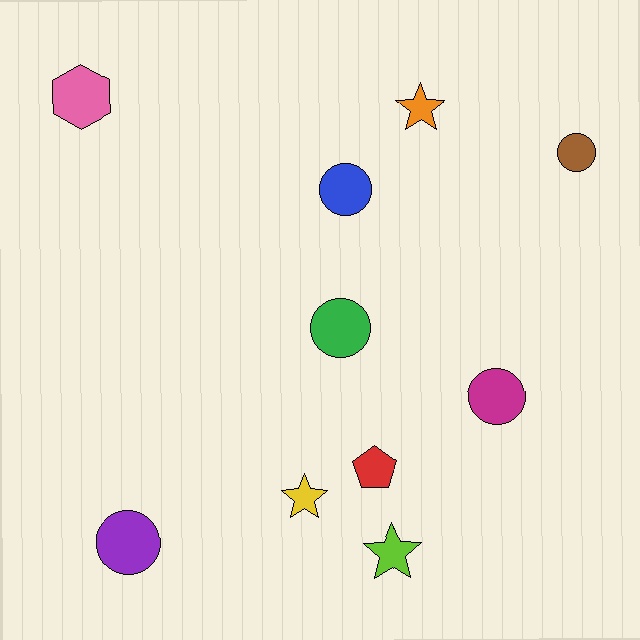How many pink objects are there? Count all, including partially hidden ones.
There is 1 pink object.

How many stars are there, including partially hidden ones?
There are 3 stars.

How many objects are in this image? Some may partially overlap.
There are 10 objects.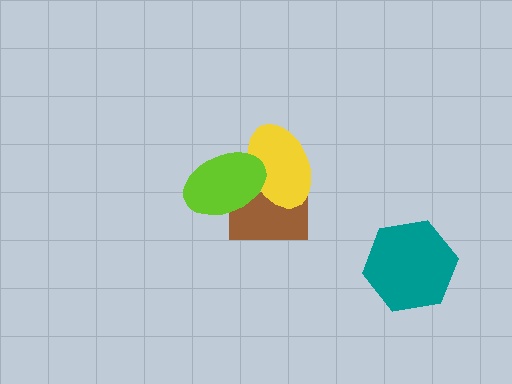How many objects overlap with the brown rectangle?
2 objects overlap with the brown rectangle.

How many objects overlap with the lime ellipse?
2 objects overlap with the lime ellipse.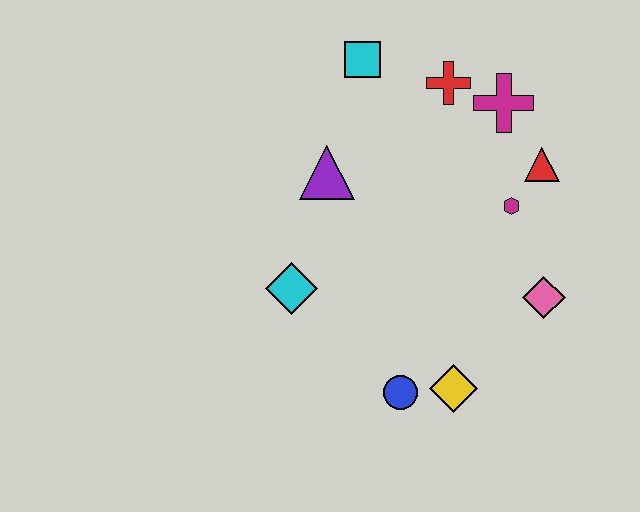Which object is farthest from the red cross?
The blue circle is farthest from the red cross.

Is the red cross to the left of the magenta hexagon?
Yes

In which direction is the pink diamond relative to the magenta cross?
The pink diamond is below the magenta cross.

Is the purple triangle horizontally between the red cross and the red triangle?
No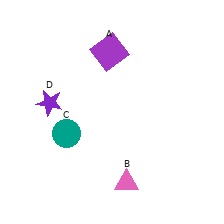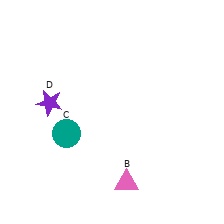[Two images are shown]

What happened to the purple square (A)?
The purple square (A) was removed in Image 2. It was in the top-left area of Image 1.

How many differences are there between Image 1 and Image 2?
There is 1 difference between the two images.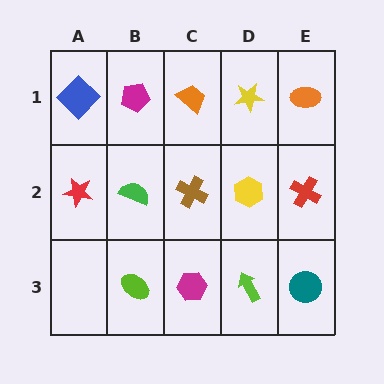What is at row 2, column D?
A yellow hexagon.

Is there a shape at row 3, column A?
No, that cell is empty.